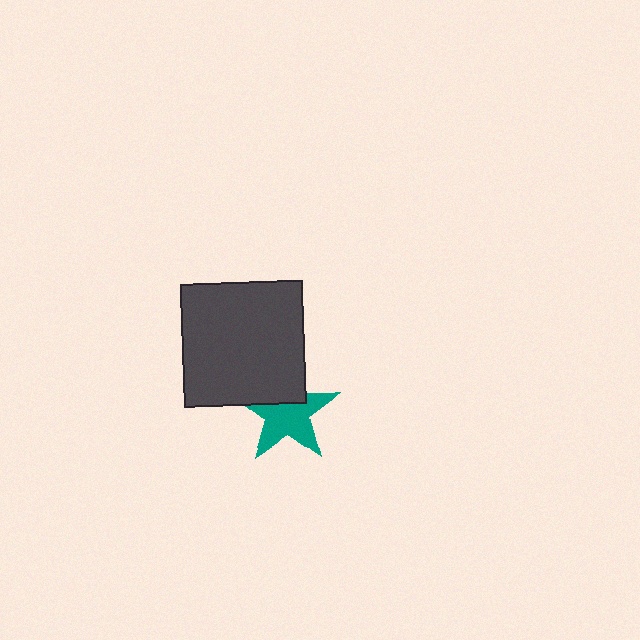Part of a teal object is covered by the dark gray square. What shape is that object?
It is a star.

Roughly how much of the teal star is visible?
Most of it is visible (roughly 68%).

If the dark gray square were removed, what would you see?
You would see the complete teal star.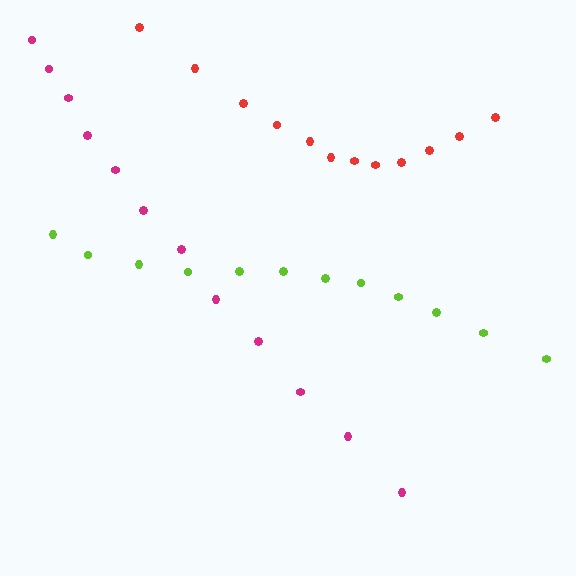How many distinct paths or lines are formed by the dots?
There are 3 distinct paths.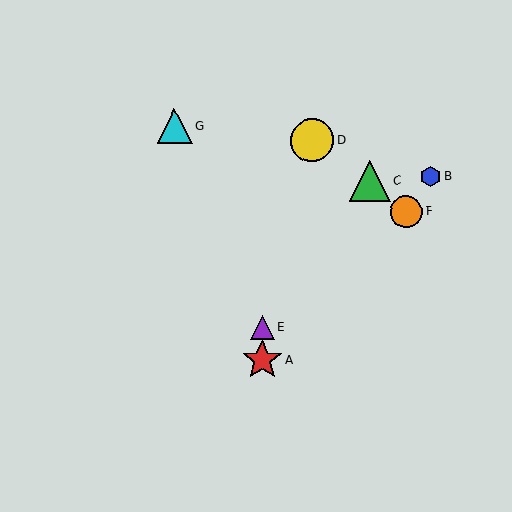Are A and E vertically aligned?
Yes, both are at x≈262.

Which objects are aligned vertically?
Objects A, E are aligned vertically.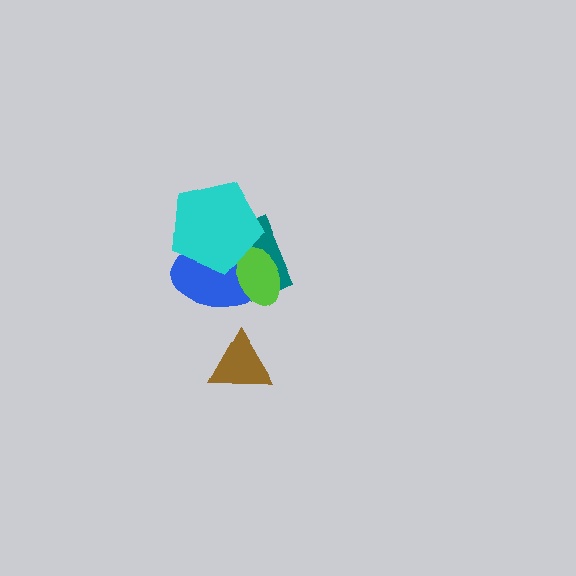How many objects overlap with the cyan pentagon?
3 objects overlap with the cyan pentagon.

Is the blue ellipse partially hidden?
Yes, it is partially covered by another shape.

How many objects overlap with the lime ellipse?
3 objects overlap with the lime ellipse.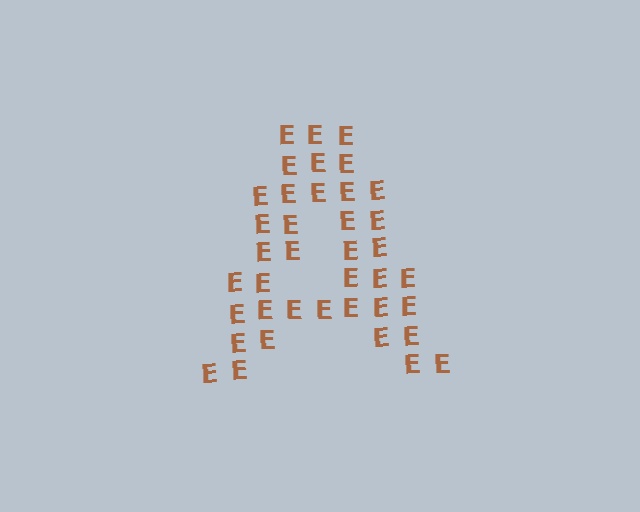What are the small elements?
The small elements are letter E's.